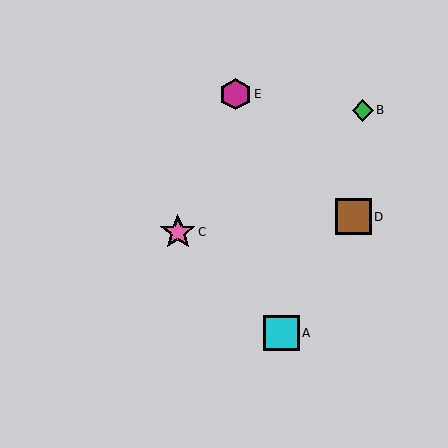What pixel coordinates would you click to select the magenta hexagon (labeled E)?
Click at (235, 94) to select the magenta hexagon E.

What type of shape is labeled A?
Shape A is a cyan square.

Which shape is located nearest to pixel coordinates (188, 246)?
The pink star (labeled C) at (178, 232) is nearest to that location.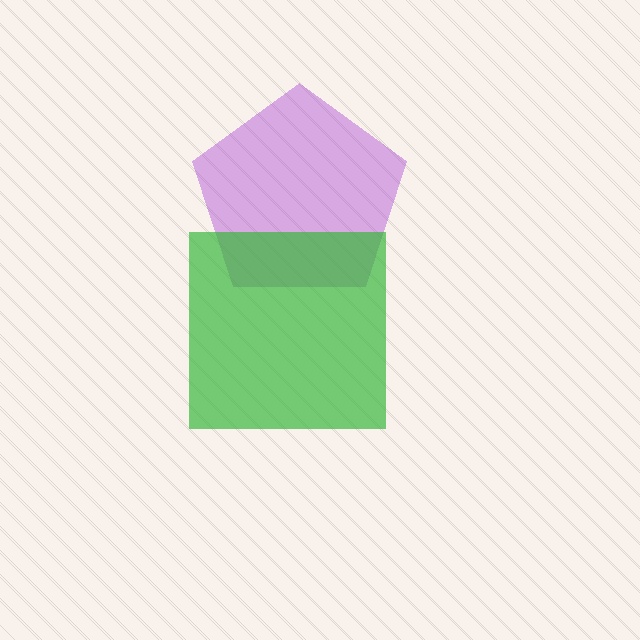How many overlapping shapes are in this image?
There are 2 overlapping shapes in the image.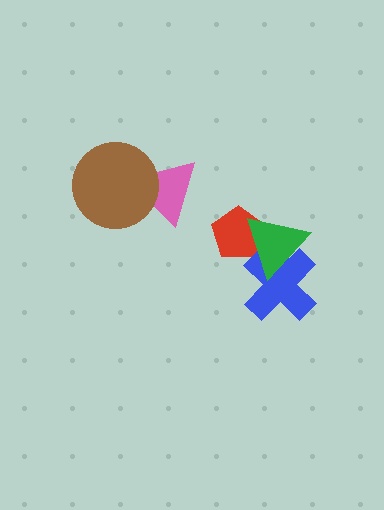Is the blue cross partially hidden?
Yes, it is partially covered by another shape.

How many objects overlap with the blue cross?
1 object overlaps with the blue cross.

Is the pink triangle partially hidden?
Yes, it is partially covered by another shape.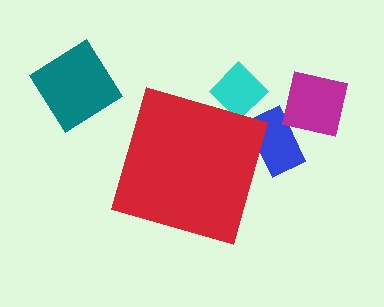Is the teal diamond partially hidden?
No, the teal diamond is fully visible.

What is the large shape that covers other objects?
A red diamond.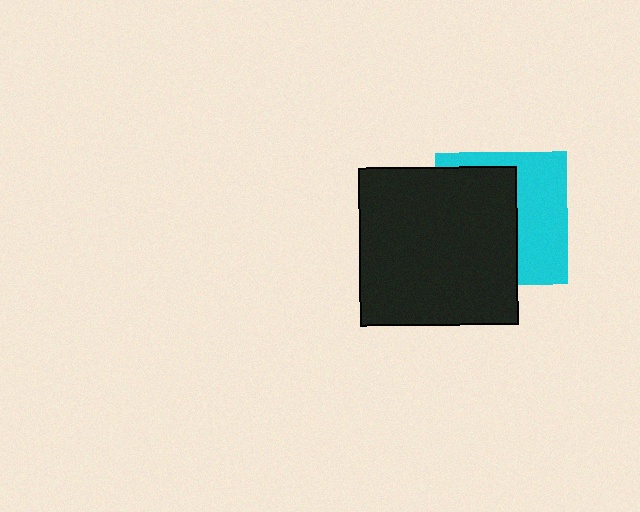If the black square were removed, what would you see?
You would see the complete cyan square.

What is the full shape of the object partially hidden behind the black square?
The partially hidden object is a cyan square.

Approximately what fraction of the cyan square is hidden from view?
Roughly 56% of the cyan square is hidden behind the black square.